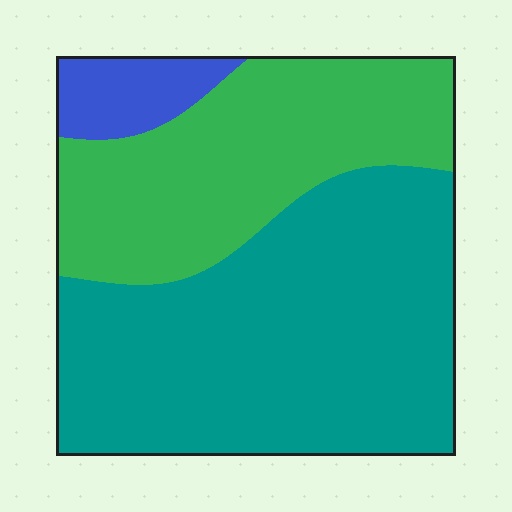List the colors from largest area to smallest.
From largest to smallest: teal, green, blue.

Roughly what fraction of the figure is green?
Green covers 36% of the figure.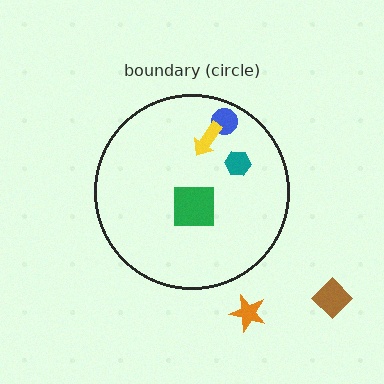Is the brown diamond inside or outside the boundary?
Outside.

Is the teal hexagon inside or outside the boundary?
Inside.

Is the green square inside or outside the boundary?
Inside.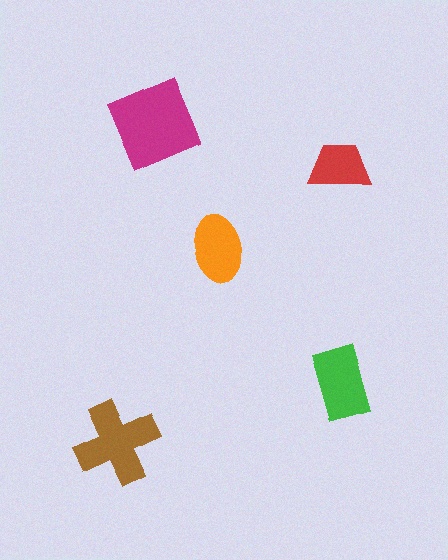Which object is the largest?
The magenta diamond.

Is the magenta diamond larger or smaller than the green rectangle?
Larger.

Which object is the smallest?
The red trapezoid.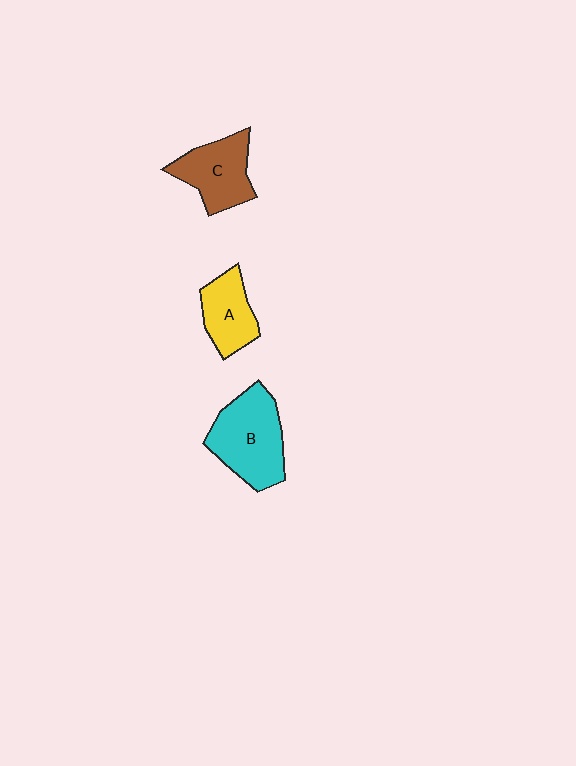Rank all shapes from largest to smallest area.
From largest to smallest: B (cyan), C (brown), A (yellow).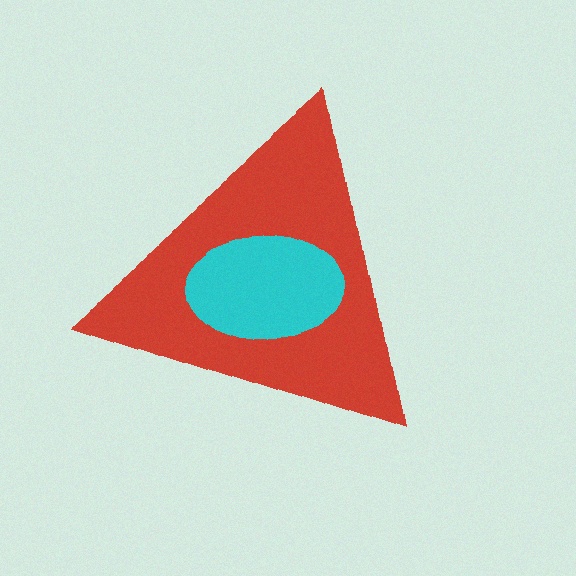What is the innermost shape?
The cyan ellipse.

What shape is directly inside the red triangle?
The cyan ellipse.